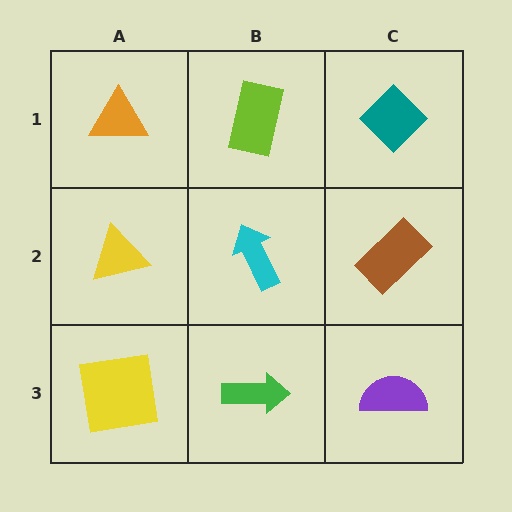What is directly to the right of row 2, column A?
A cyan arrow.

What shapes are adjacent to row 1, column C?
A brown rectangle (row 2, column C), a lime rectangle (row 1, column B).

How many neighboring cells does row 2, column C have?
3.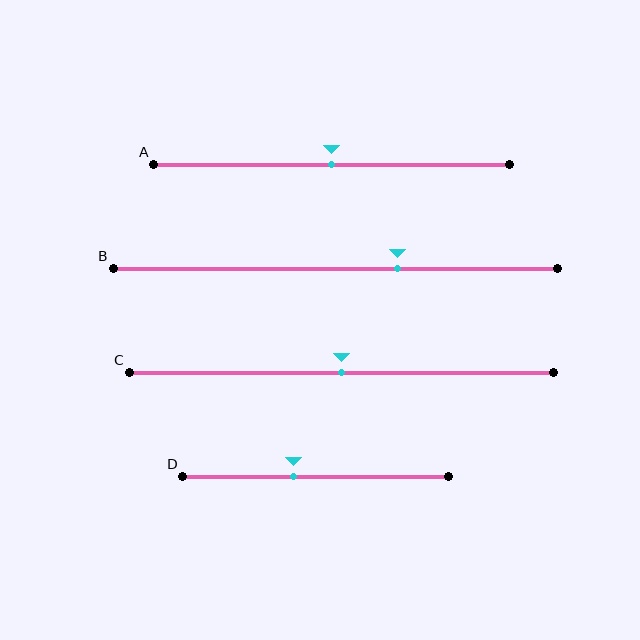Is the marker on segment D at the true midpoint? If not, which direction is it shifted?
No, the marker on segment D is shifted to the left by about 8% of the segment length.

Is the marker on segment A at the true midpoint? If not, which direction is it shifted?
Yes, the marker on segment A is at the true midpoint.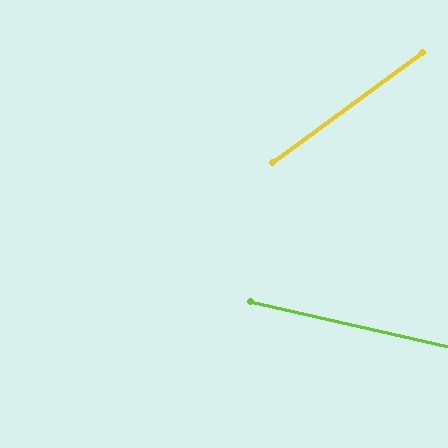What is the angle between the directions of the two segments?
Approximately 49 degrees.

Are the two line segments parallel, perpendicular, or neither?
Neither parallel nor perpendicular — they differ by about 49°.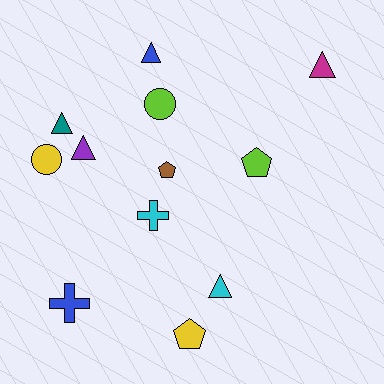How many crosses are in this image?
There are 2 crosses.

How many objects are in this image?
There are 12 objects.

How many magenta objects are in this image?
There is 1 magenta object.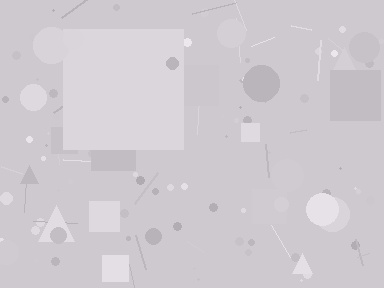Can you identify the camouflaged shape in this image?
The camouflaged shape is a square.